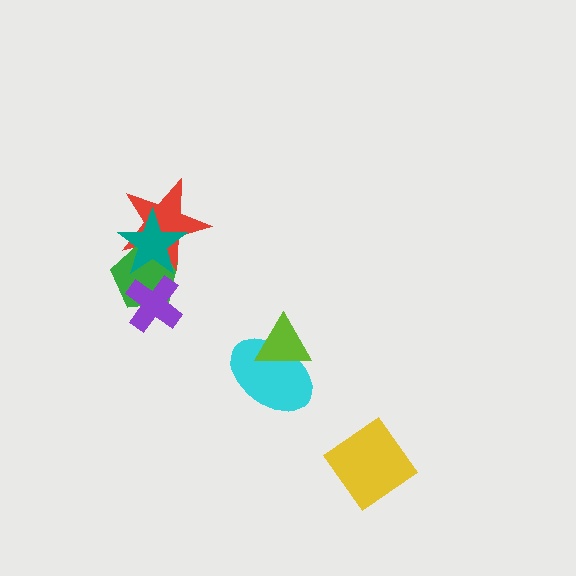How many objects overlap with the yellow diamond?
0 objects overlap with the yellow diamond.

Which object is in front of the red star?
The teal star is in front of the red star.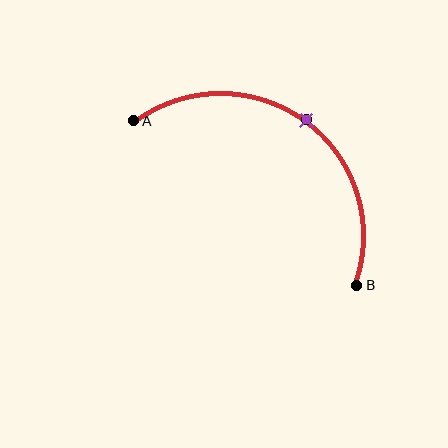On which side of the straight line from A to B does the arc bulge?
The arc bulges above and to the right of the straight line connecting A and B.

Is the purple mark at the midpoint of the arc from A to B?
Yes. The purple mark lies on the arc at equal arc-length from both A and B — it is the arc midpoint.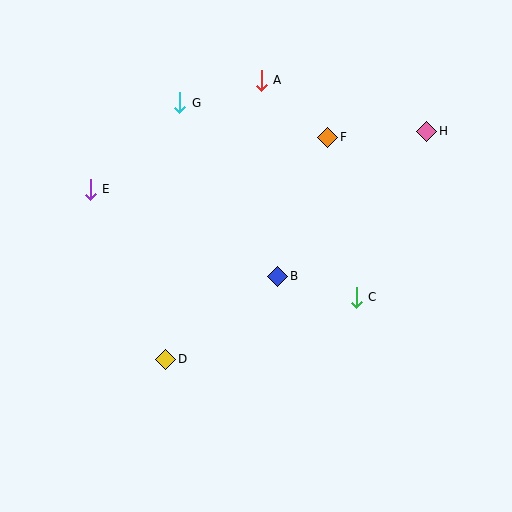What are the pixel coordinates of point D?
Point D is at (166, 359).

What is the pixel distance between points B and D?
The distance between B and D is 140 pixels.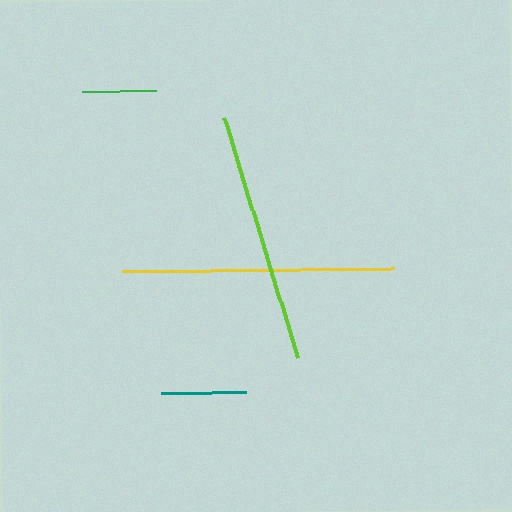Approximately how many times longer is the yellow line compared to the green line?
The yellow line is approximately 3.7 times the length of the green line.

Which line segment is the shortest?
The green line is the shortest at approximately 74 pixels.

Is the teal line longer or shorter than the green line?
The teal line is longer than the green line.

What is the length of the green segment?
The green segment is approximately 74 pixels long.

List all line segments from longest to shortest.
From longest to shortest: yellow, lime, teal, green.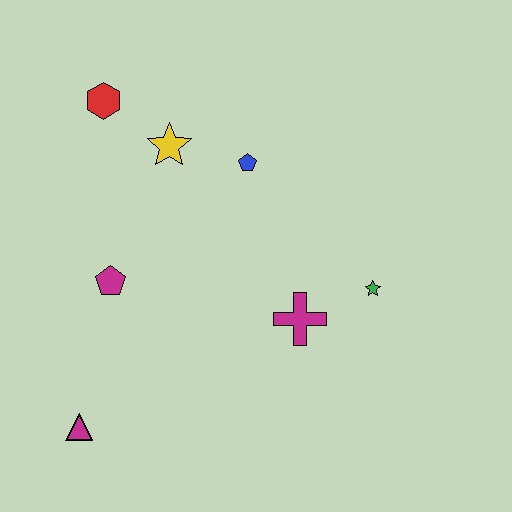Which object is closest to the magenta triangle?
The magenta pentagon is closest to the magenta triangle.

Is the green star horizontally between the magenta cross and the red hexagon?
No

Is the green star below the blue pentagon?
Yes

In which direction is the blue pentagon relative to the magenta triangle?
The blue pentagon is above the magenta triangle.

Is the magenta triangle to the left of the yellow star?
Yes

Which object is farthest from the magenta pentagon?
The green star is farthest from the magenta pentagon.